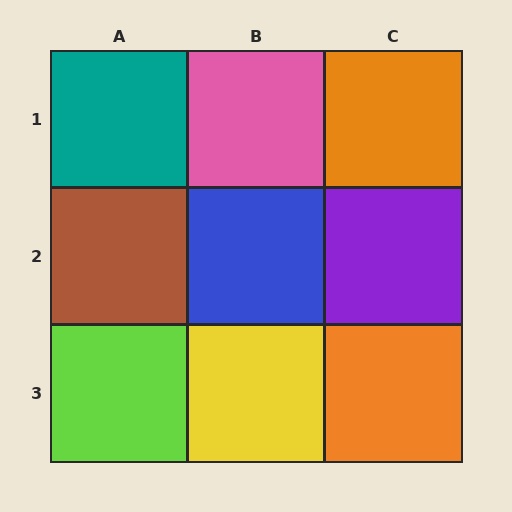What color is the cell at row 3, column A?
Lime.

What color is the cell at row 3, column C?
Orange.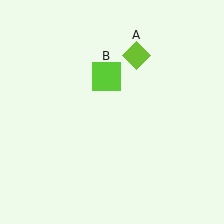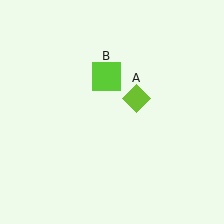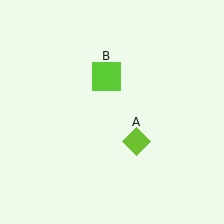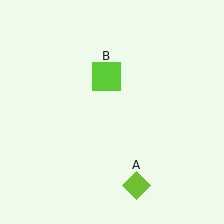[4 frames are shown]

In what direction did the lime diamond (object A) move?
The lime diamond (object A) moved down.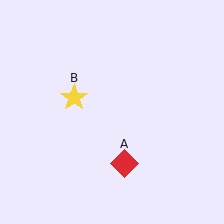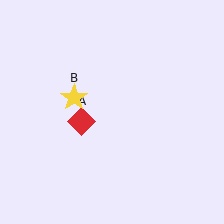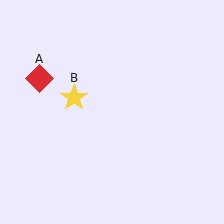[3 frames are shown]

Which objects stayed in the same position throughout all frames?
Yellow star (object B) remained stationary.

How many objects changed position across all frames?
1 object changed position: red diamond (object A).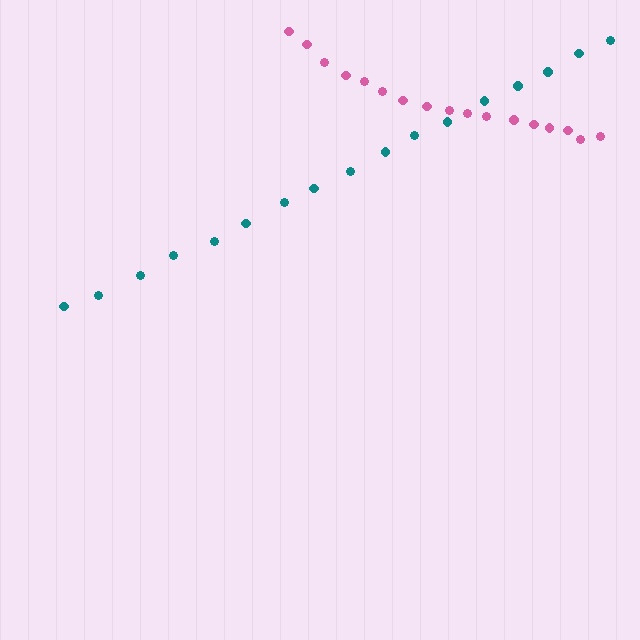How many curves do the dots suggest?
There are 2 distinct paths.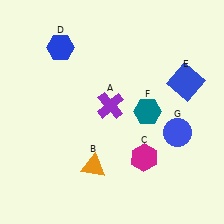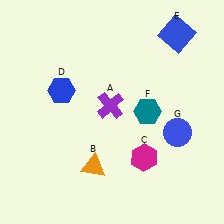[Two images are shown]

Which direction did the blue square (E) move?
The blue square (E) moved up.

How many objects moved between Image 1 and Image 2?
2 objects moved between the two images.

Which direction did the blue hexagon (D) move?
The blue hexagon (D) moved down.